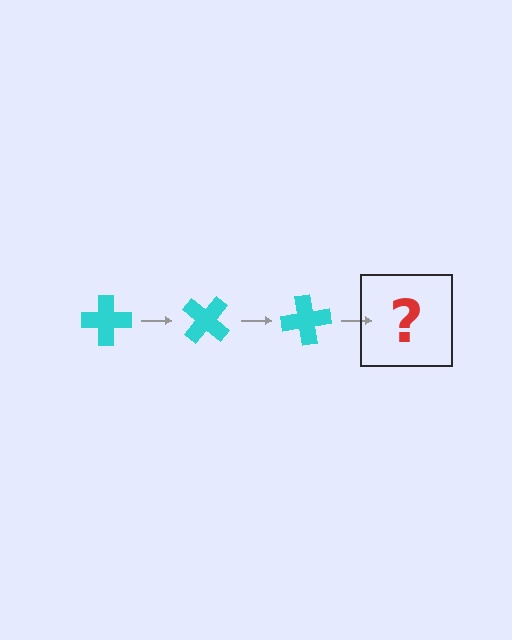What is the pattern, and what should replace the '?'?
The pattern is that the cross rotates 40 degrees each step. The '?' should be a cyan cross rotated 120 degrees.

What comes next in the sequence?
The next element should be a cyan cross rotated 120 degrees.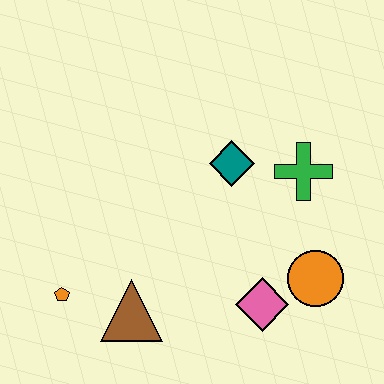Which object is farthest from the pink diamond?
The orange pentagon is farthest from the pink diamond.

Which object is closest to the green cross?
The teal diamond is closest to the green cross.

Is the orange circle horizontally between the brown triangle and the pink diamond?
No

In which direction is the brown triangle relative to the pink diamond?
The brown triangle is to the left of the pink diamond.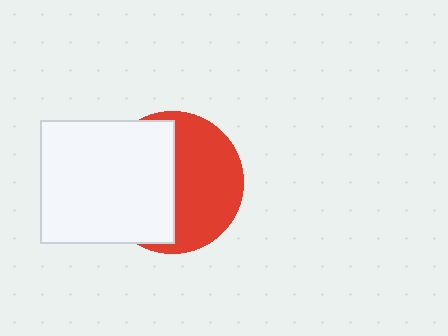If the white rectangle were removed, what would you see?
You would see the complete red circle.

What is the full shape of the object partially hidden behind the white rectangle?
The partially hidden object is a red circle.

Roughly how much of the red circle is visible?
About half of it is visible (roughly 51%).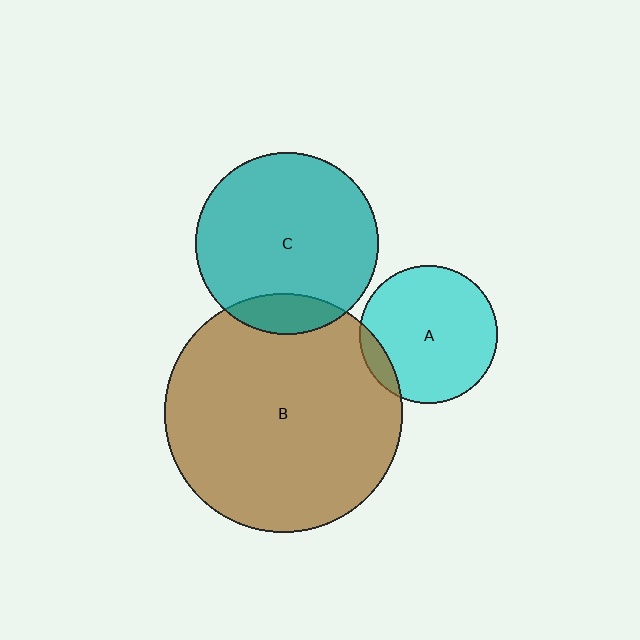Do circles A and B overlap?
Yes.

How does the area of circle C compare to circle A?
Approximately 1.8 times.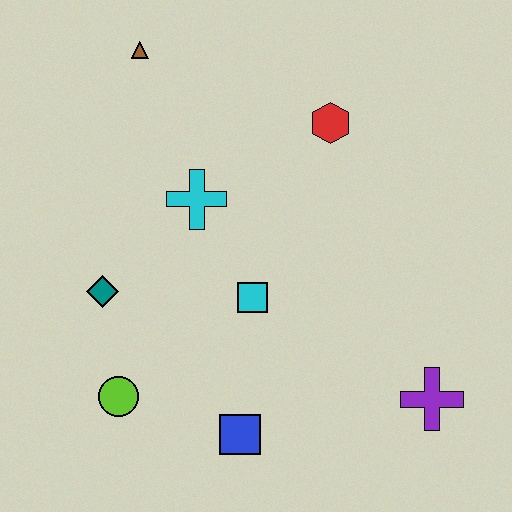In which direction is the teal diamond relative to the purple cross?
The teal diamond is to the left of the purple cross.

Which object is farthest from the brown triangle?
The purple cross is farthest from the brown triangle.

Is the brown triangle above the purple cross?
Yes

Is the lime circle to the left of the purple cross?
Yes